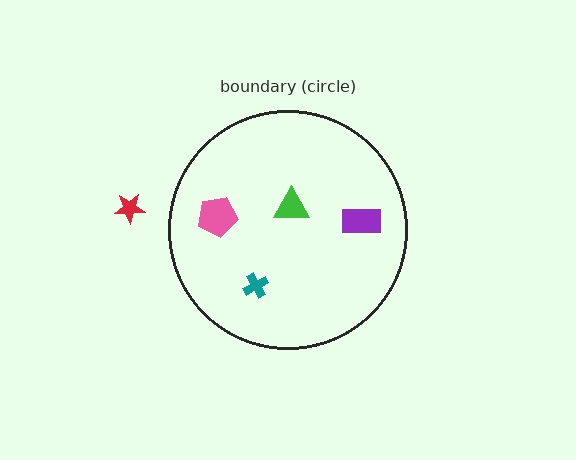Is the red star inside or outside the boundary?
Outside.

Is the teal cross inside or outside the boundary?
Inside.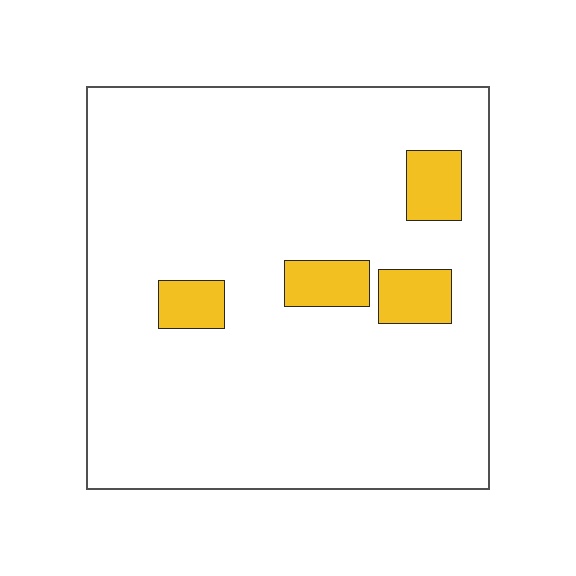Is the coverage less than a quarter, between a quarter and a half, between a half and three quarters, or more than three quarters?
Less than a quarter.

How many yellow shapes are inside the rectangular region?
4.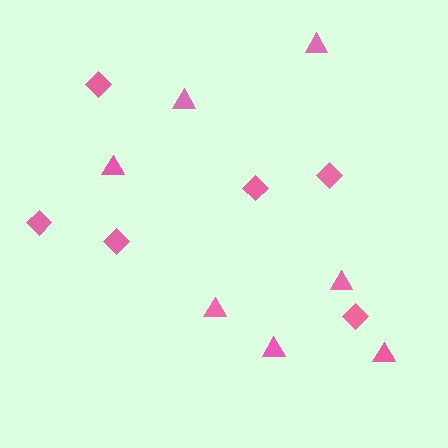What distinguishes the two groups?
There are 2 groups: one group of triangles (7) and one group of diamonds (6).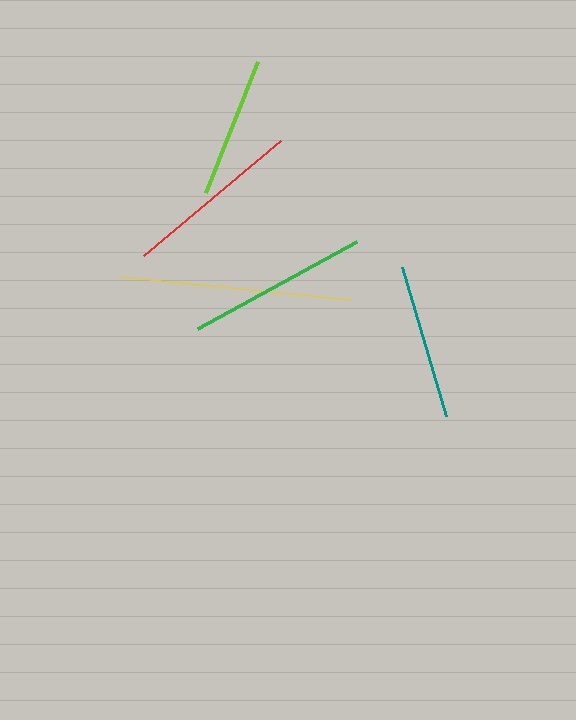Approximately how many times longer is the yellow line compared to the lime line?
The yellow line is approximately 1.6 times the length of the lime line.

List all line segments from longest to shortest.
From longest to shortest: yellow, green, red, teal, lime.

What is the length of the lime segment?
The lime segment is approximately 141 pixels long.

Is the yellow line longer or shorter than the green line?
The yellow line is longer than the green line.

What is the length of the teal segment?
The teal segment is approximately 155 pixels long.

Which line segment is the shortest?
The lime line is the shortest at approximately 141 pixels.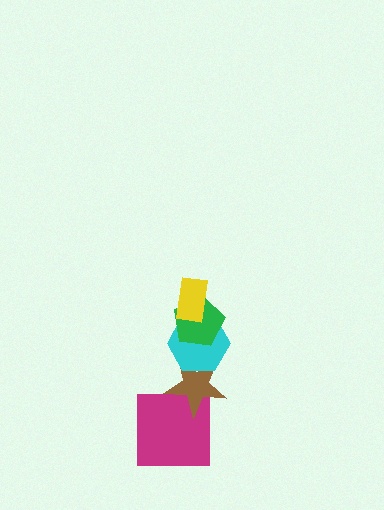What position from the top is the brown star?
The brown star is 4th from the top.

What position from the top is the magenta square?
The magenta square is 5th from the top.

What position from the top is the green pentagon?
The green pentagon is 2nd from the top.